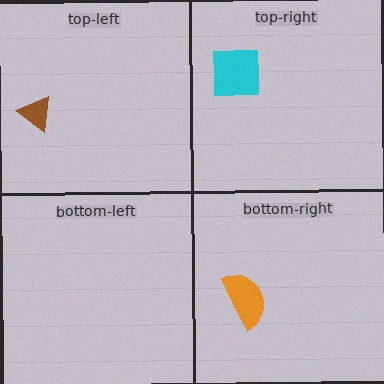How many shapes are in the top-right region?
1.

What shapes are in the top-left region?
The brown triangle.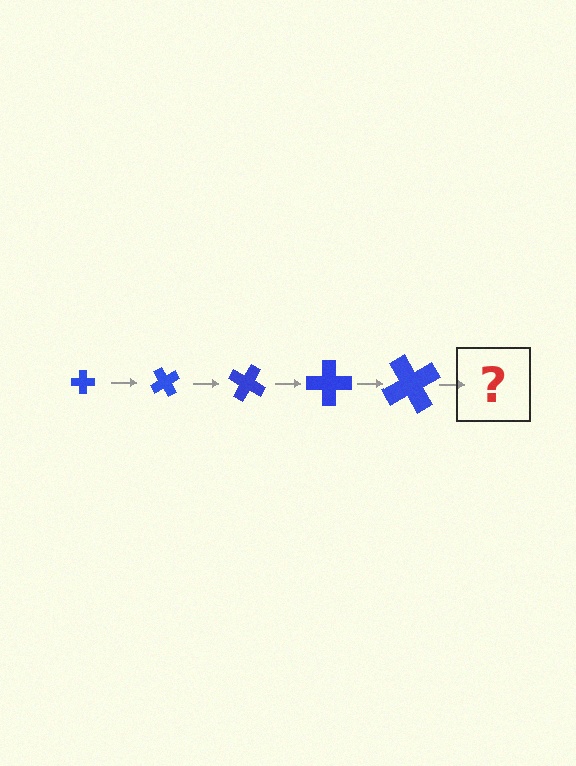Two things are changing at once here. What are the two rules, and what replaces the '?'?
The two rules are that the cross grows larger each step and it rotates 60 degrees each step. The '?' should be a cross, larger than the previous one and rotated 300 degrees from the start.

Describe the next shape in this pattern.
It should be a cross, larger than the previous one and rotated 300 degrees from the start.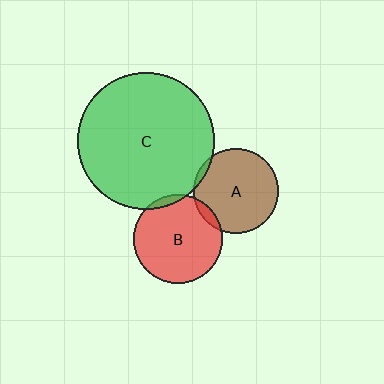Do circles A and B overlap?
Yes.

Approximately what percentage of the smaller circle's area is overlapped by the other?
Approximately 5%.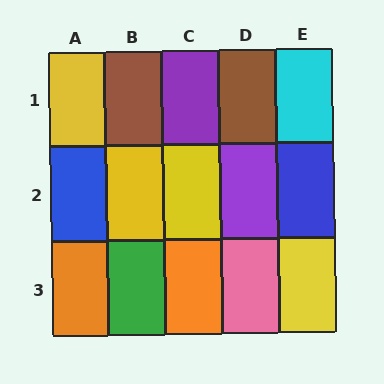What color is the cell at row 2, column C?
Yellow.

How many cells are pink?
1 cell is pink.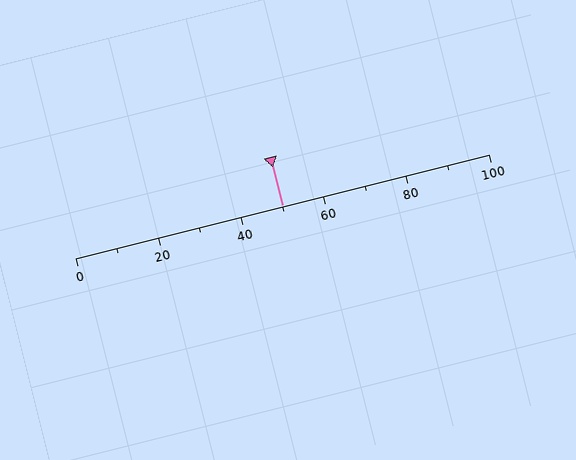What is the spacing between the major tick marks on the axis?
The major ticks are spaced 20 apart.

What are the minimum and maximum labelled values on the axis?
The axis runs from 0 to 100.